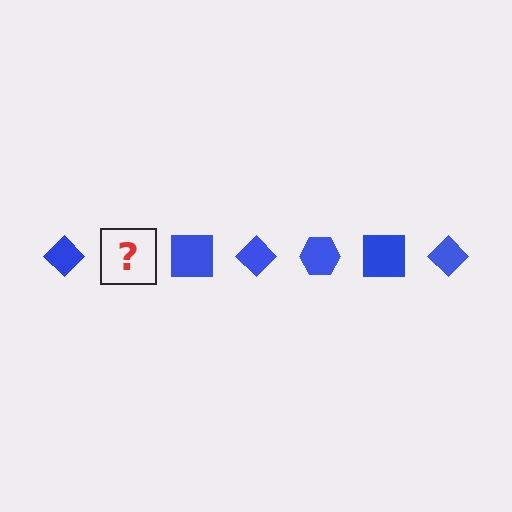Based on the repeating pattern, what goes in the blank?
The blank should be a blue hexagon.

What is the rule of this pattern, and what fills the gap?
The rule is that the pattern cycles through diamond, hexagon, square shapes in blue. The gap should be filled with a blue hexagon.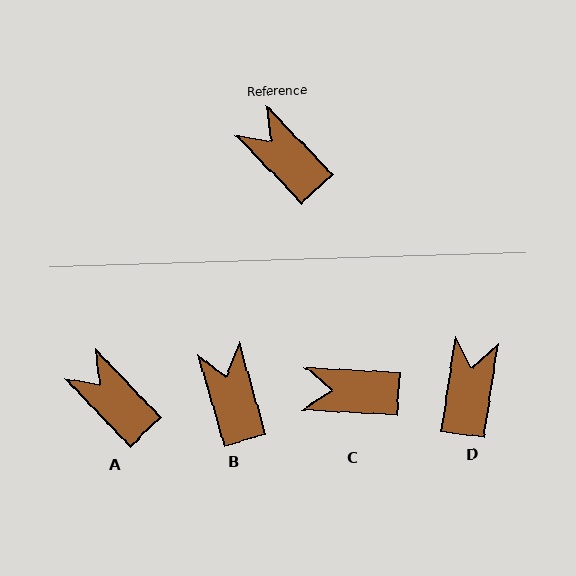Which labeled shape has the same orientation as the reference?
A.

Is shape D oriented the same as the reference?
No, it is off by about 52 degrees.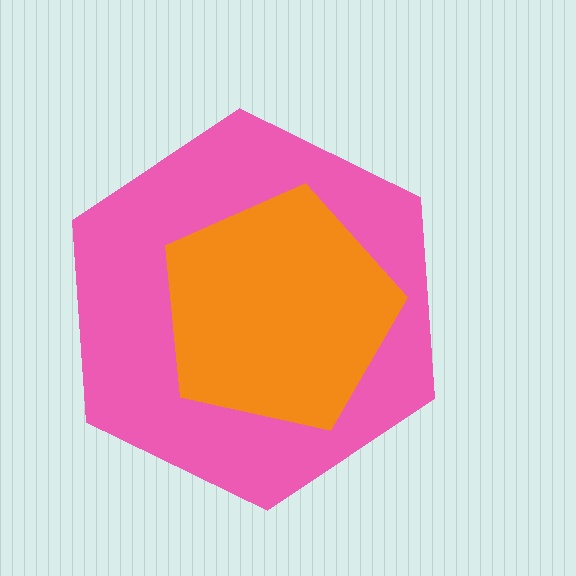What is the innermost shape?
The orange pentagon.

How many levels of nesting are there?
2.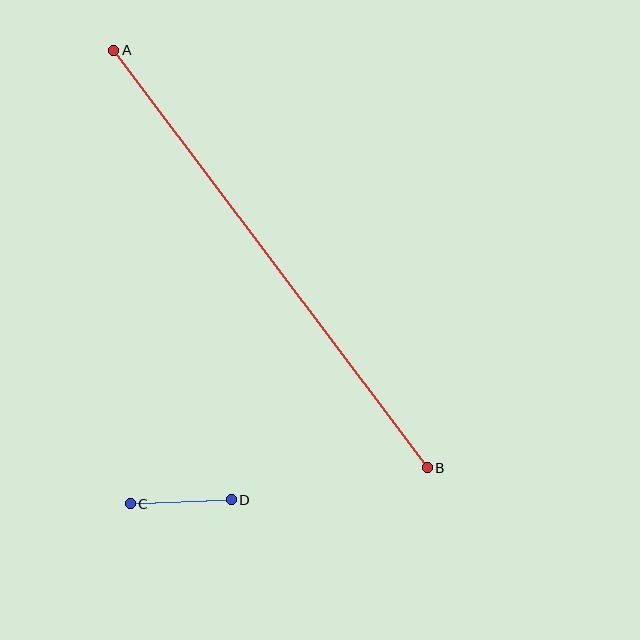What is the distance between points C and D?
The distance is approximately 101 pixels.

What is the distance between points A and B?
The distance is approximately 523 pixels.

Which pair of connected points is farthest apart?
Points A and B are farthest apart.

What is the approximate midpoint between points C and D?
The midpoint is at approximately (181, 502) pixels.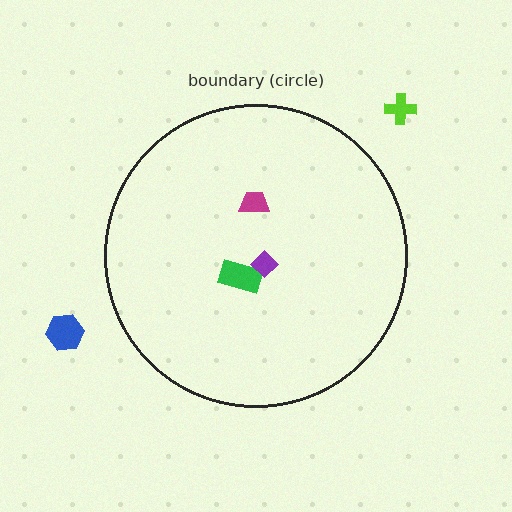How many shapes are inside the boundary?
3 inside, 2 outside.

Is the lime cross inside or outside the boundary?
Outside.